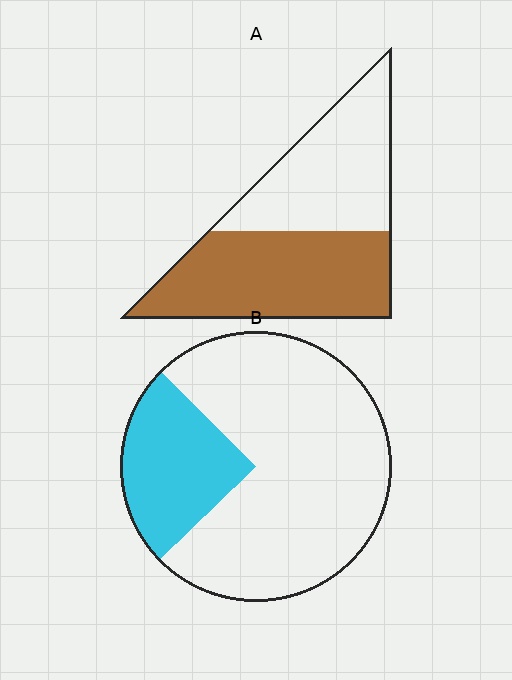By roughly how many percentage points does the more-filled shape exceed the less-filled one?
By roughly 30 percentage points (A over B).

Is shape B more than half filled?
No.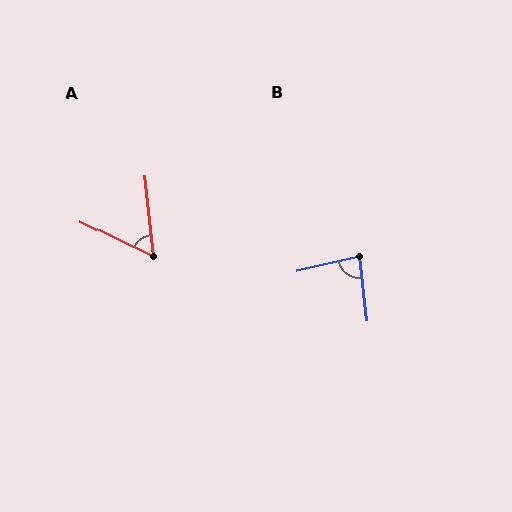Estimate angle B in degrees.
Approximately 84 degrees.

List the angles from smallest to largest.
A (58°), B (84°).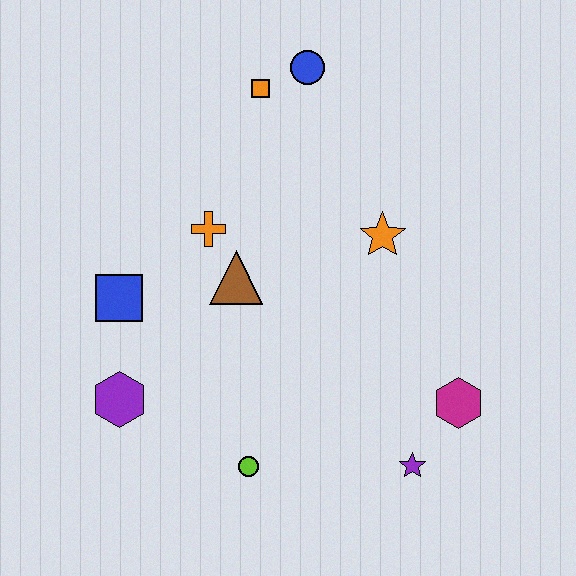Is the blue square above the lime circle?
Yes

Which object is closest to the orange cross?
The brown triangle is closest to the orange cross.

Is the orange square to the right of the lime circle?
Yes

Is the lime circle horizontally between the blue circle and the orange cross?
Yes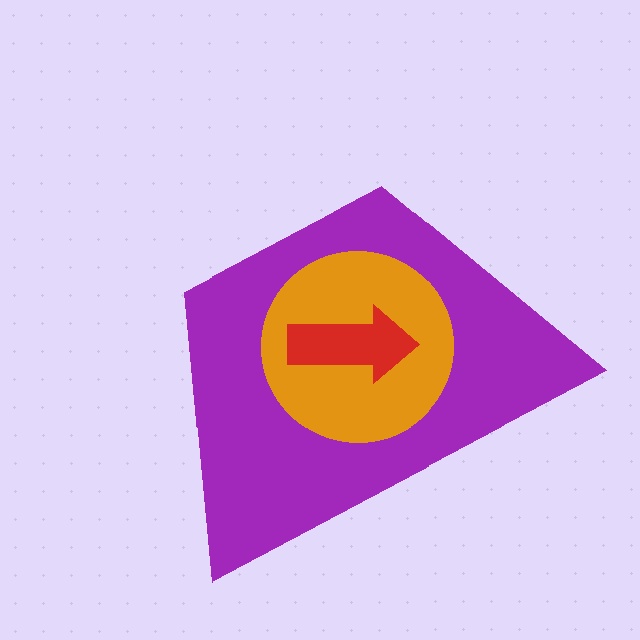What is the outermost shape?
The purple trapezoid.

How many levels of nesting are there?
3.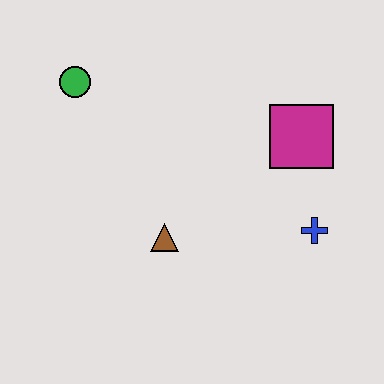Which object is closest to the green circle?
The brown triangle is closest to the green circle.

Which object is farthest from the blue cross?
The green circle is farthest from the blue cross.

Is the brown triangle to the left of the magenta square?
Yes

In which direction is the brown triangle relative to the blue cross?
The brown triangle is to the left of the blue cross.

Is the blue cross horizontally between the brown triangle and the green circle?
No